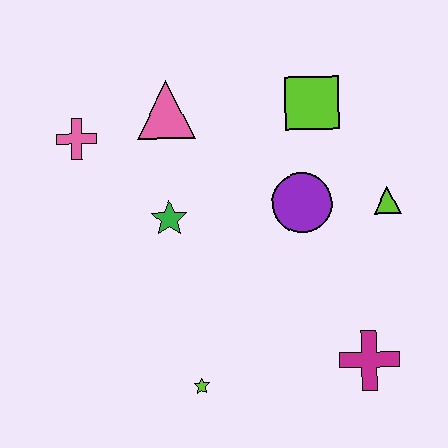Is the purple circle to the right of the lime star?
Yes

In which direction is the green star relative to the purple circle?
The green star is to the left of the purple circle.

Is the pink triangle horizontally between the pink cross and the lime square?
Yes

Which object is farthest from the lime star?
The lime square is farthest from the lime star.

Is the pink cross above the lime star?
Yes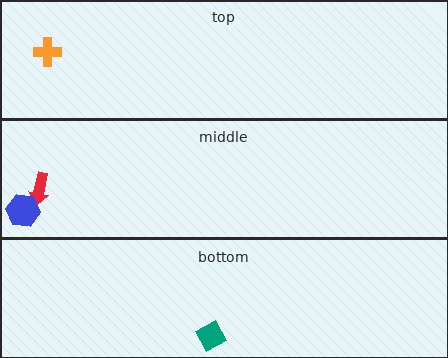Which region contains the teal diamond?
The bottom region.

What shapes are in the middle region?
The red arrow, the blue hexagon.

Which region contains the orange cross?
The top region.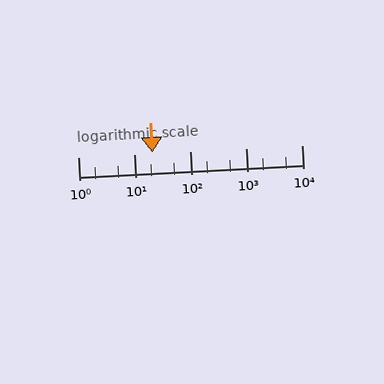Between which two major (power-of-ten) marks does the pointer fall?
The pointer is between 10 and 100.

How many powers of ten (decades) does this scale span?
The scale spans 4 decades, from 1 to 10000.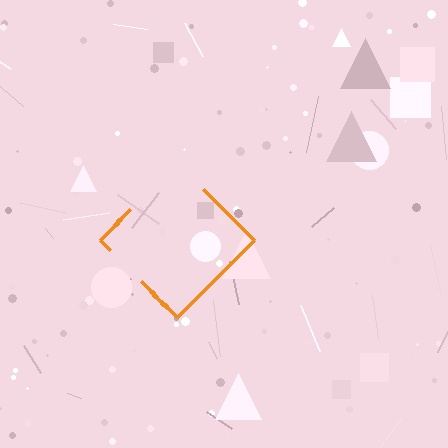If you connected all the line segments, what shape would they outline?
They would outline a diamond.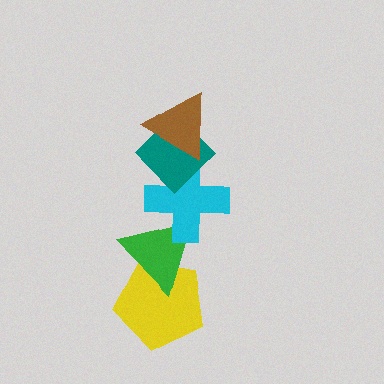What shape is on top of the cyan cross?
The teal diamond is on top of the cyan cross.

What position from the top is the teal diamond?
The teal diamond is 2nd from the top.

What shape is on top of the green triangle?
The cyan cross is on top of the green triangle.